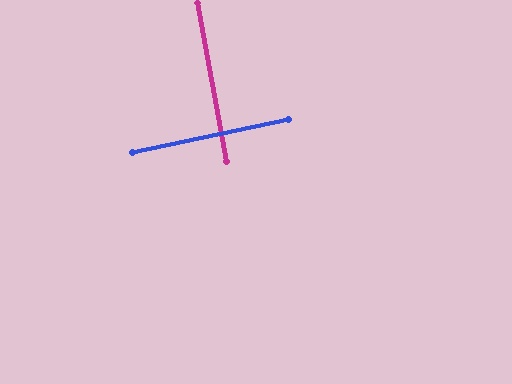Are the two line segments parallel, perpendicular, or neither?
Perpendicular — they meet at approximately 88°.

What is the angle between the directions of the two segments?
Approximately 88 degrees.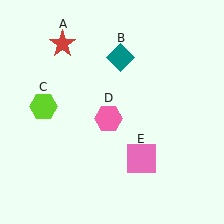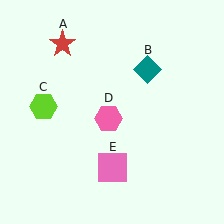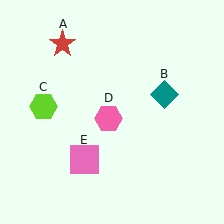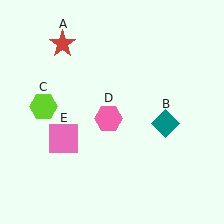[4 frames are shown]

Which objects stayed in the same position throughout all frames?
Red star (object A) and lime hexagon (object C) and pink hexagon (object D) remained stationary.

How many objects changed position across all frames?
2 objects changed position: teal diamond (object B), pink square (object E).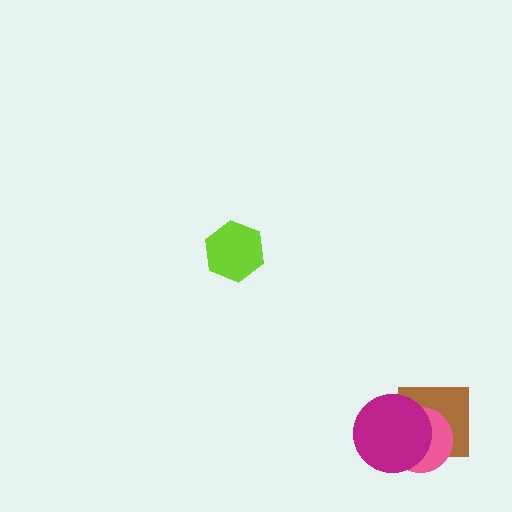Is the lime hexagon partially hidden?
No, no other shape covers it.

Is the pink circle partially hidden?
Yes, it is partially covered by another shape.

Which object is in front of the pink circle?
The magenta circle is in front of the pink circle.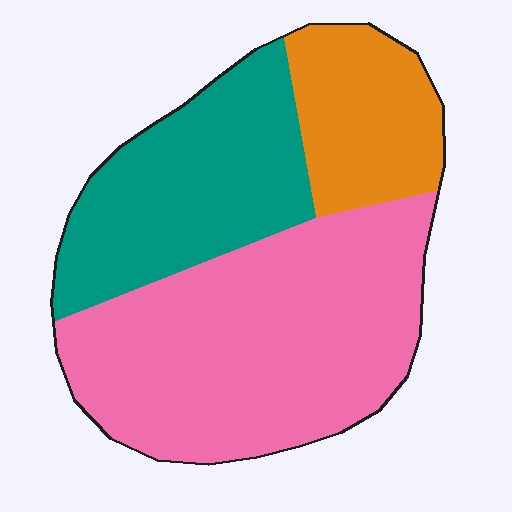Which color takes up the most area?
Pink, at roughly 50%.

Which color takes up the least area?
Orange, at roughly 20%.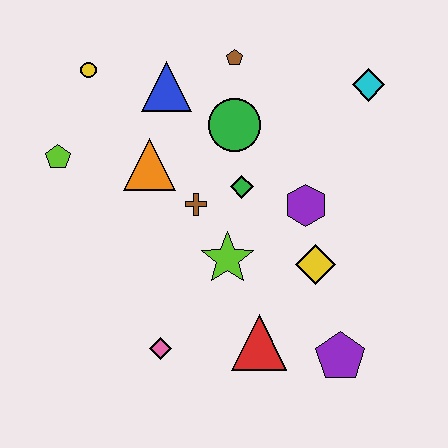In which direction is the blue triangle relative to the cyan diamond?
The blue triangle is to the left of the cyan diamond.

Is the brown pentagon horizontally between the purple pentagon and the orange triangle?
Yes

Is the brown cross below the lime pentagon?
Yes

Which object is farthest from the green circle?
The purple pentagon is farthest from the green circle.